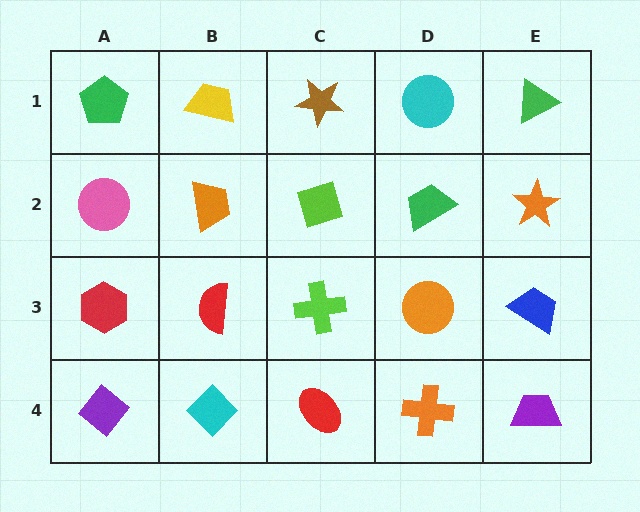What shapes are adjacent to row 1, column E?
An orange star (row 2, column E), a cyan circle (row 1, column D).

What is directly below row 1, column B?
An orange trapezoid.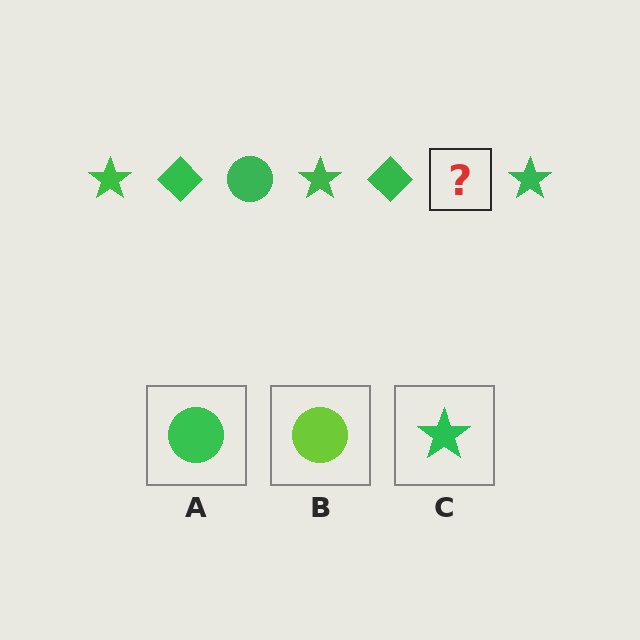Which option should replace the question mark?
Option A.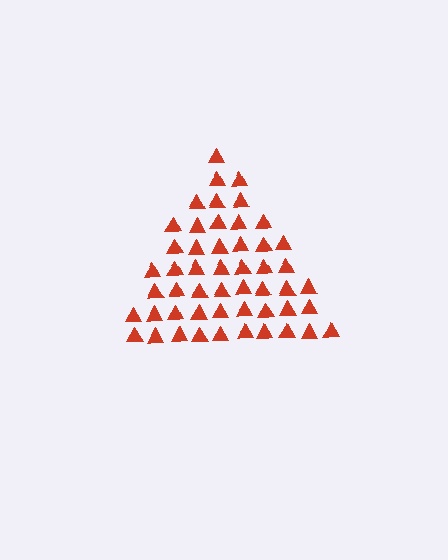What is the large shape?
The large shape is a triangle.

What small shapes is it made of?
It is made of small triangles.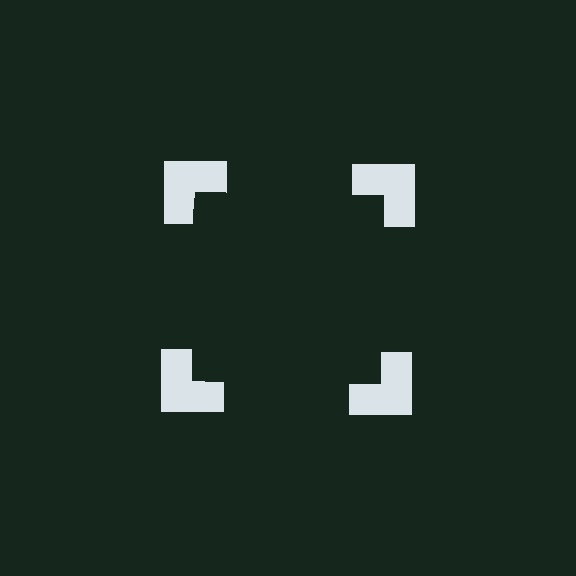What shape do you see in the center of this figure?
An illusory square — its edges are inferred from the aligned wedge cuts in the notched squares, not physically drawn.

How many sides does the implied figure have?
4 sides.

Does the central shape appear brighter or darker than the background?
It typically appears slightly darker than the background, even though no actual brightness change is drawn.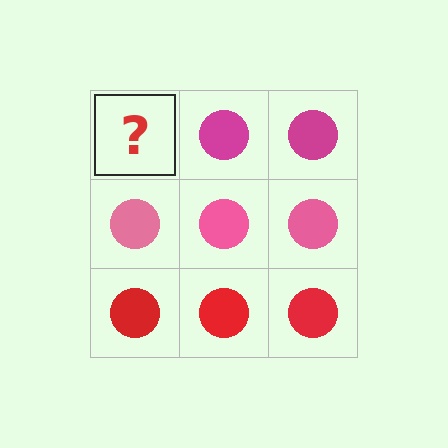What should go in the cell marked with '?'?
The missing cell should contain a magenta circle.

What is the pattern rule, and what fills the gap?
The rule is that each row has a consistent color. The gap should be filled with a magenta circle.